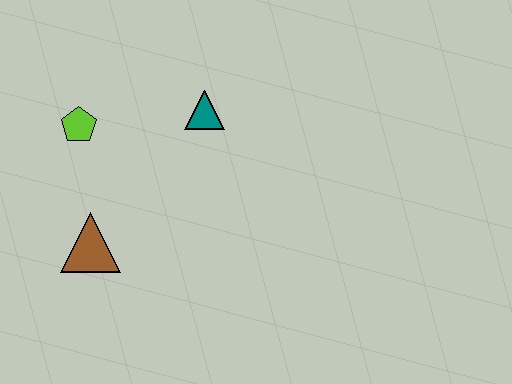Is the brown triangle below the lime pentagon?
Yes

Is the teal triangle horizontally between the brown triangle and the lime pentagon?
No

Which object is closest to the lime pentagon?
The brown triangle is closest to the lime pentagon.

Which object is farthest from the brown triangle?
The teal triangle is farthest from the brown triangle.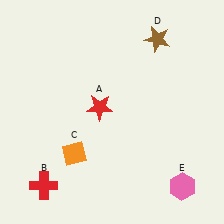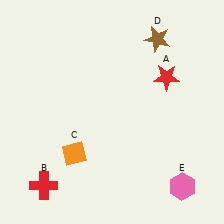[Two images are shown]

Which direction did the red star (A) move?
The red star (A) moved right.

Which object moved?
The red star (A) moved right.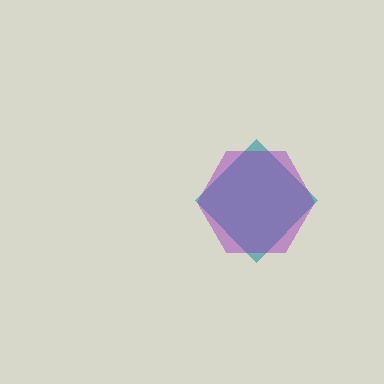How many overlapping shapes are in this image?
There are 2 overlapping shapes in the image.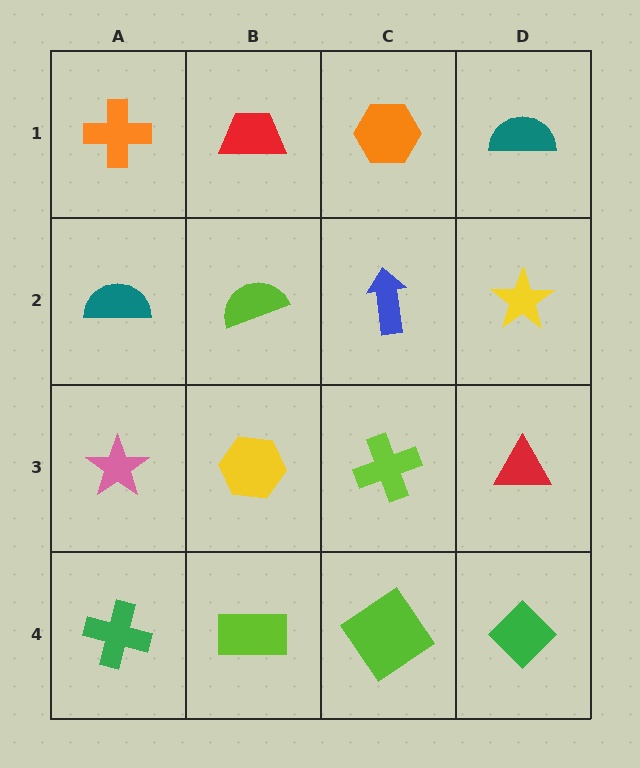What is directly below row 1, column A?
A teal semicircle.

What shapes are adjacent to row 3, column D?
A yellow star (row 2, column D), a green diamond (row 4, column D), a lime cross (row 3, column C).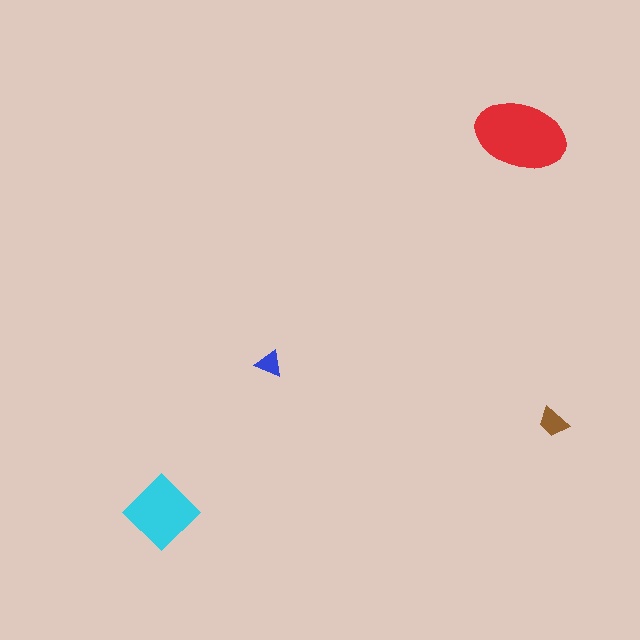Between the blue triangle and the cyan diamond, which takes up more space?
The cyan diamond.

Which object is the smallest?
The blue triangle.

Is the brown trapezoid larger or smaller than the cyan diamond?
Smaller.